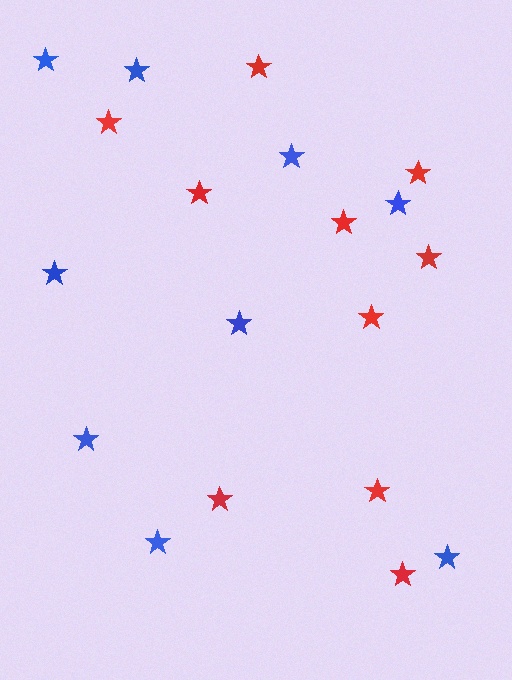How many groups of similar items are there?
There are 2 groups: one group of blue stars (9) and one group of red stars (10).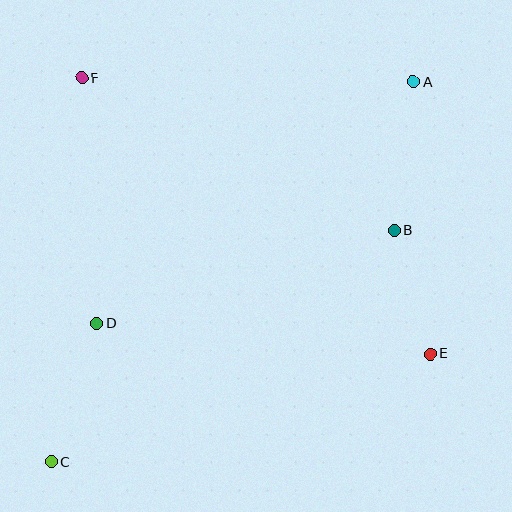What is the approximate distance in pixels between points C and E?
The distance between C and E is approximately 395 pixels.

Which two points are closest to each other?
Points B and E are closest to each other.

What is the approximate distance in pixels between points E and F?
The distance between E and F is approximately 444 pixels.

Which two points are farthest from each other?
Points A and C are farthest from each other.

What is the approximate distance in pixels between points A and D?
The distance between A and D is approximately 398 pixels.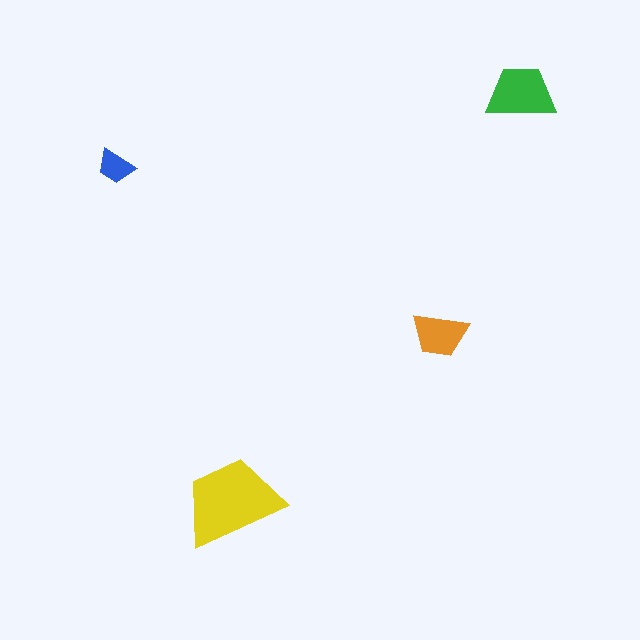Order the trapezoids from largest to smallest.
the yellow one, the green one, the orange one, the blue one.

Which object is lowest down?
The yellow trapezoid is bottommost.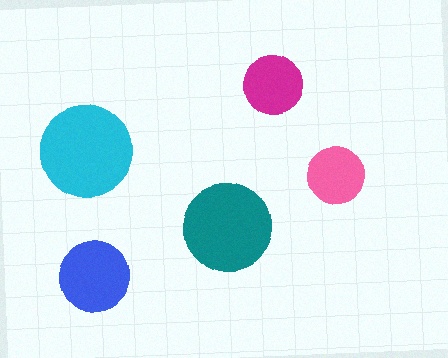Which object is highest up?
The magenta circle is topmost.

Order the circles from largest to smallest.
the cyan one, the teal one, the blue one, the magenta one, the pink one.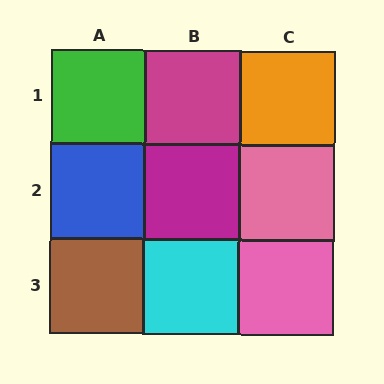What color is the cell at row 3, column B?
Cyan.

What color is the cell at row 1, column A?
Green.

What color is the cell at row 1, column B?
Magenta.